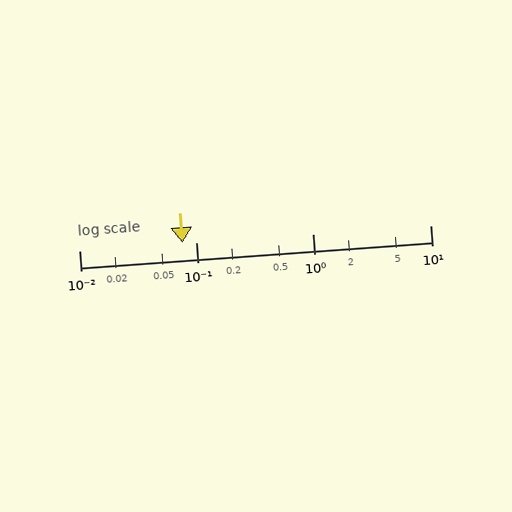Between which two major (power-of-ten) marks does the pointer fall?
The pointer is between 0.01 and 0.1.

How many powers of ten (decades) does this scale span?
The scale spans 3 decades, from 0.01 to 10.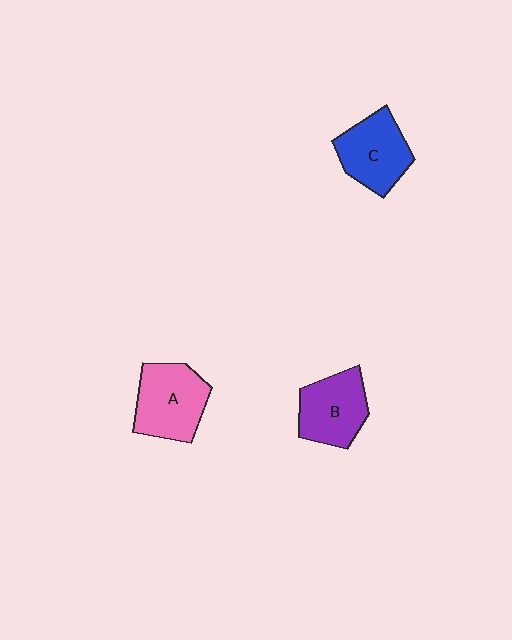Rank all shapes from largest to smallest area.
From largest to smallest: A (pink), C (blue), B (purple).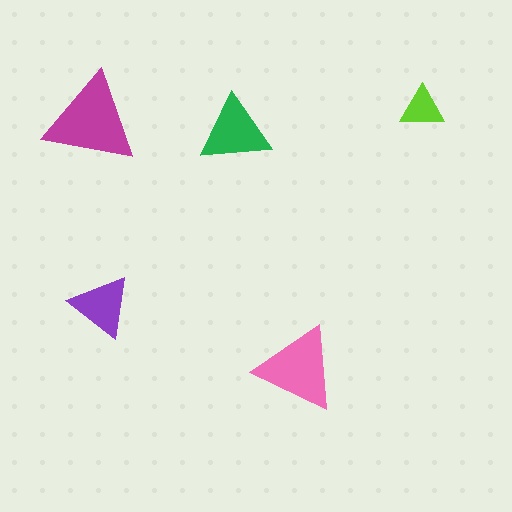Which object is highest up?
The lime triangle is topmost.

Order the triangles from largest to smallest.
the magenta one, the pink one, the green one, the purple one, the lime one.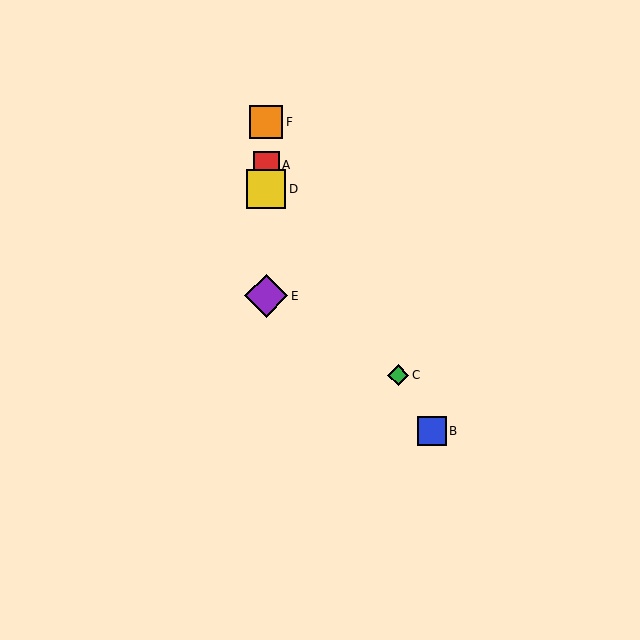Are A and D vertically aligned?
Yes, both are at x≈266.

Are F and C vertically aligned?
No, F is at x≈266 and C is at x≈398.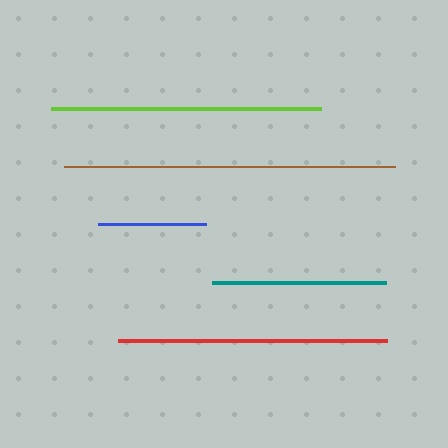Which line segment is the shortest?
The blue line is the shortest at approximately 108 pixels.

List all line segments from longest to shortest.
From longest to shortest: brown, lime, red, teal, blue.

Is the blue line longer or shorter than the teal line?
The teal line is longer than the blue line.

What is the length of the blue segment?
The blue segment is approximately 108 pixels long.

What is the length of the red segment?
The red segment is approximately 269 pixels long.